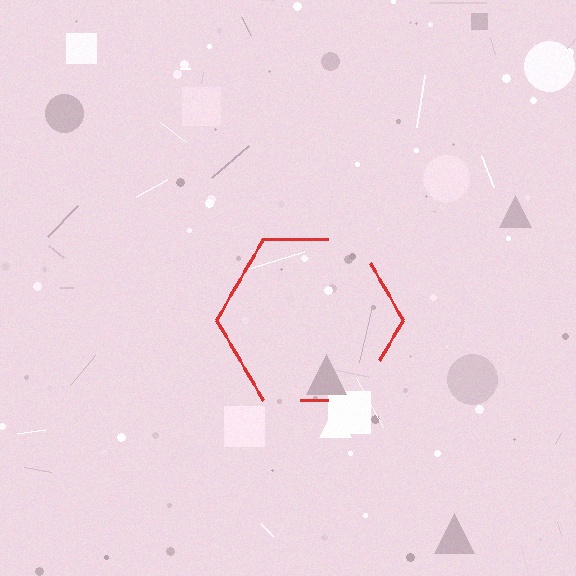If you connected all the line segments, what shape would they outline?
They would outline a hexagon.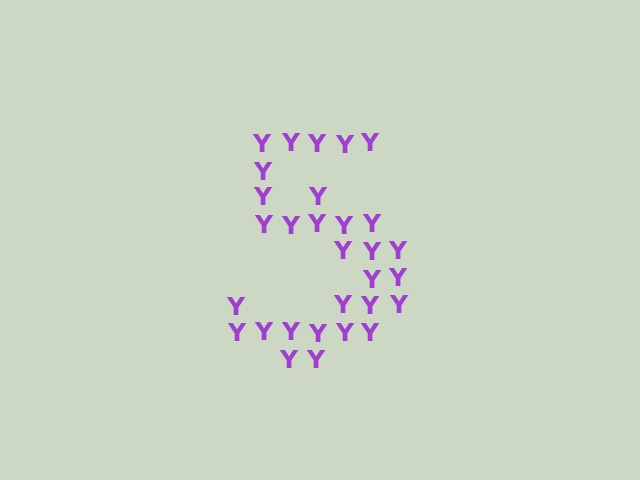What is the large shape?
The large shape is the digit 5.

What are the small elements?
The small elements are letter Y's.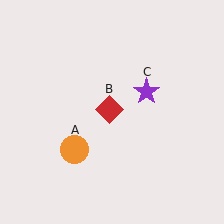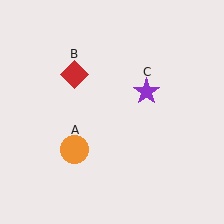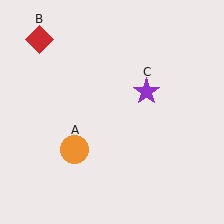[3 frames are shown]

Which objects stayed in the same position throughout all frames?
Orange circle (object A) and purple star (object C) remained stationary.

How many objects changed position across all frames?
1 object changed position: red diamond (object B).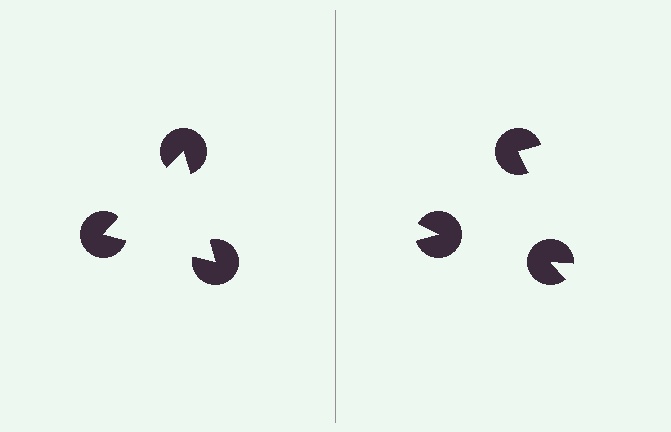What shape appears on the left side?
An illusory triangle.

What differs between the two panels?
The pac-man discs are positioned identically on both sides; only the wedge orientations differ. On the left they align to a triangle; on the right they are misaligned.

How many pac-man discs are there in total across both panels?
6 — 3 on each side.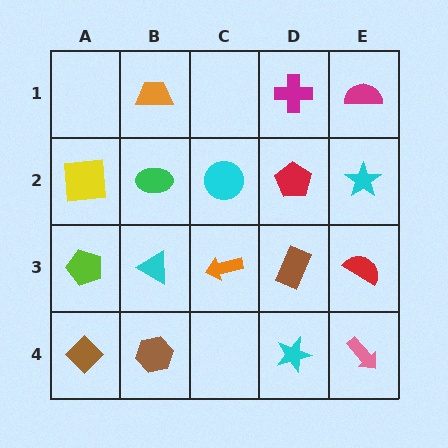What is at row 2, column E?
A cyan star.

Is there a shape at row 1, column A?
No, that cell is empty.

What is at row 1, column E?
A magenta semicircle.